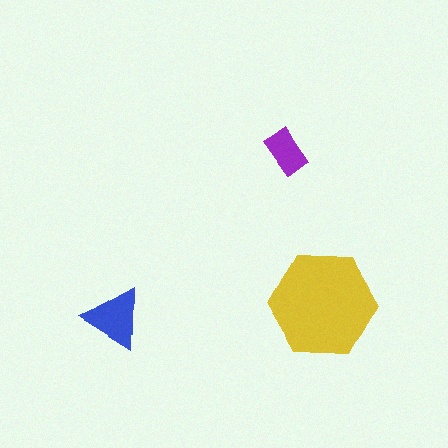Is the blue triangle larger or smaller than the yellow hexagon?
Smaller.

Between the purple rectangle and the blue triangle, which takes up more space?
The blue triangle.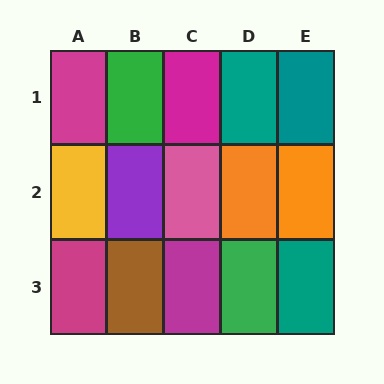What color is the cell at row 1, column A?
Magenta.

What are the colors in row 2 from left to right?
Yellow, purple, pink, orange, orange.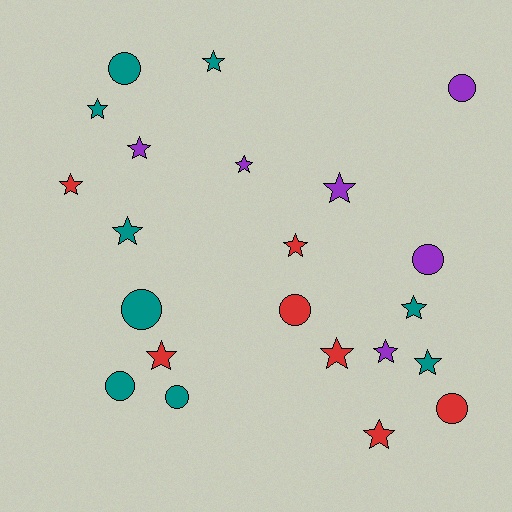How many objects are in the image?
There are 22 objects.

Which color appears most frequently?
Teal, with 9 objects.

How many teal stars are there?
There are 5 teal stars.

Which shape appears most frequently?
Star, with 14 objects.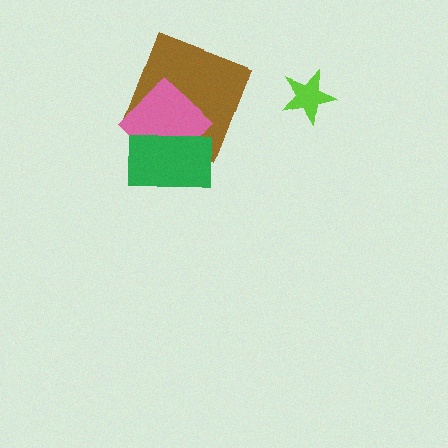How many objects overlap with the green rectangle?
2 objects overlap with the green rectangle.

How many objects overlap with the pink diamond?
2 objects overlap with the pink diamond.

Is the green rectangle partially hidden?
No, no other shape covers it.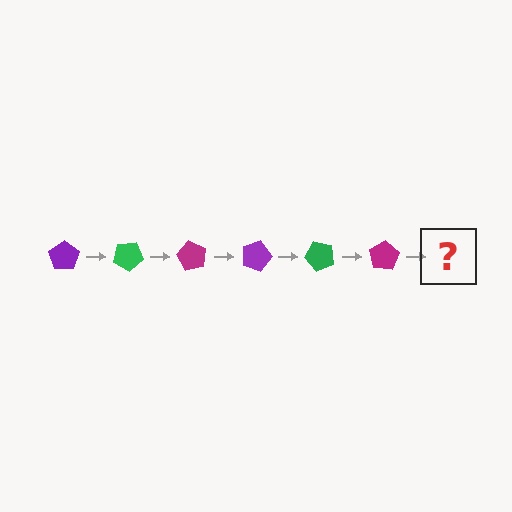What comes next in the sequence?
The next element should be a purple pentagon, rotated 180 degrees from the start.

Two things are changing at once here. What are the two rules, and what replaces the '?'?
The two rules are that it rotates 30 degrees each step and the color cycles through purple, green, and magenta. The '?' should be a purple pentagon, rotated 180 degrees from the start.